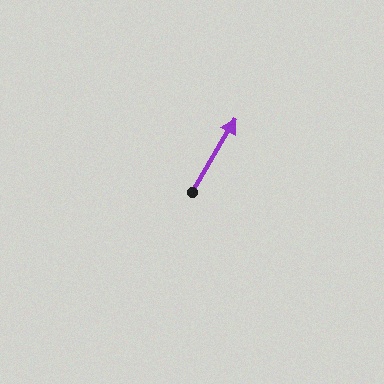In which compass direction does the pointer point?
Northeast.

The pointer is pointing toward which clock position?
Roughly 1 o'clock.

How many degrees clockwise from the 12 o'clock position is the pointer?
Approximately 31 degrees.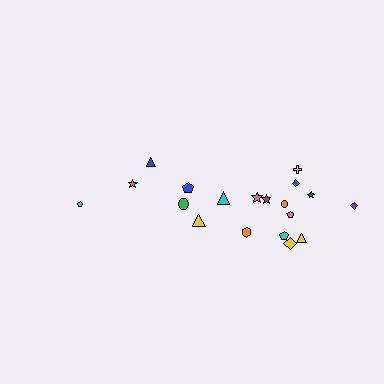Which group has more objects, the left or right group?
The right group.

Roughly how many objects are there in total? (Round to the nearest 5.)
Roughly 20 objects in total.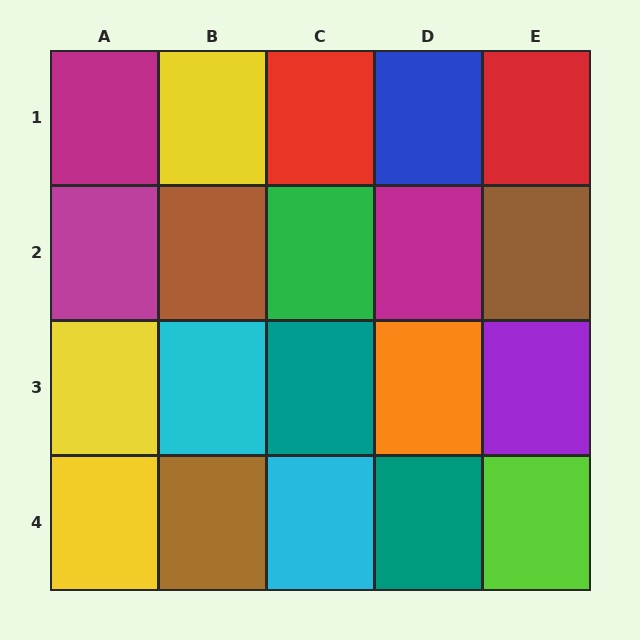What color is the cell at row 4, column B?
Brown.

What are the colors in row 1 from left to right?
Magenta, yellow, red, blue, red.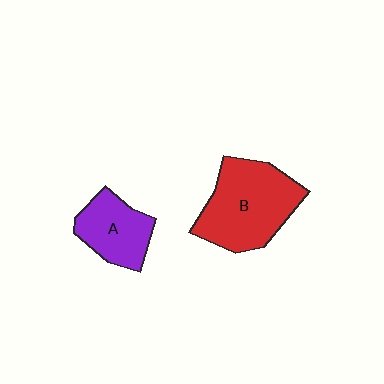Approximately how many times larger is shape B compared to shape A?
Approximately 1.7 times.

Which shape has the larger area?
Shape B (red).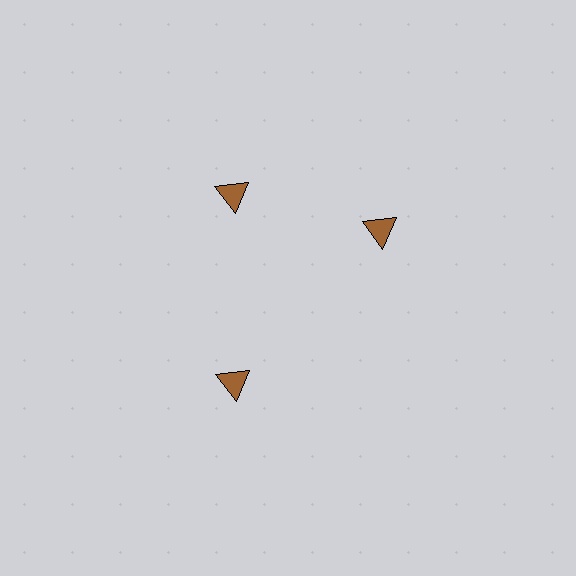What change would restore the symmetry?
The symmetry would be restored by rotating it back into even spacing with its neighbors so that all 3 triangles sit at equal angles and equal distance from the center.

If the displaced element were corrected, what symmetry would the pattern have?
It would have 3-fold rotational symmetry — the pattern would map onto itself every 120 degrees.